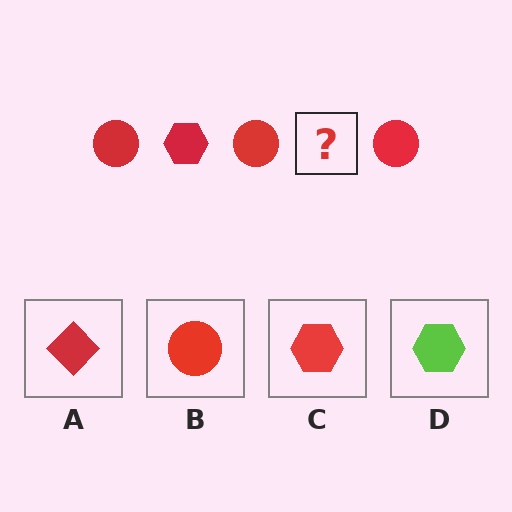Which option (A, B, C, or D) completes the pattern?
C.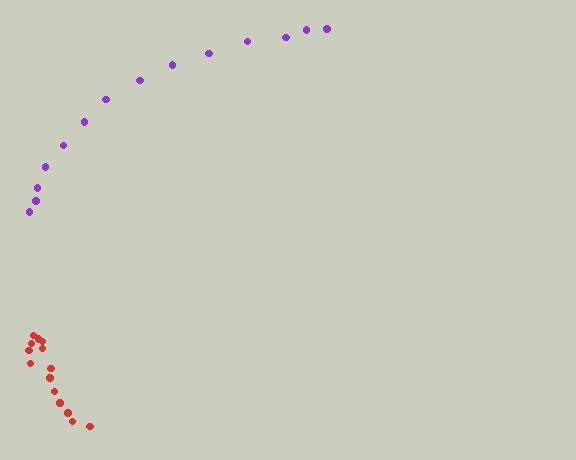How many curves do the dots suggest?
There are 2 distinct paths.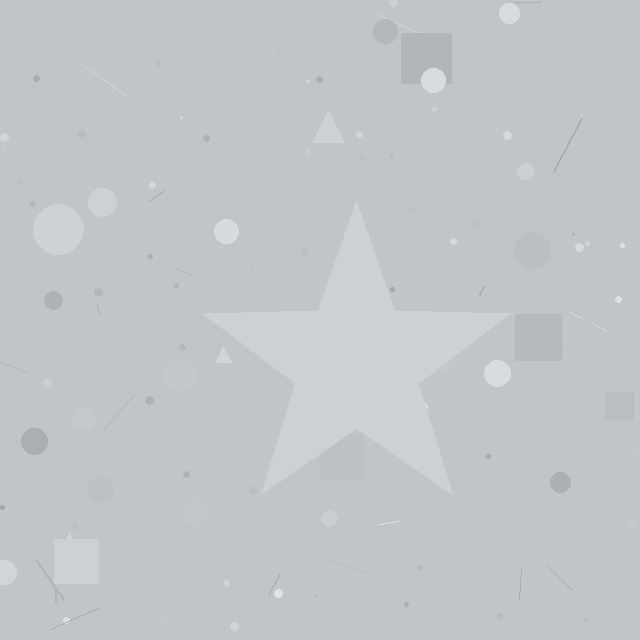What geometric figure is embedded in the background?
A star is embedded in the background.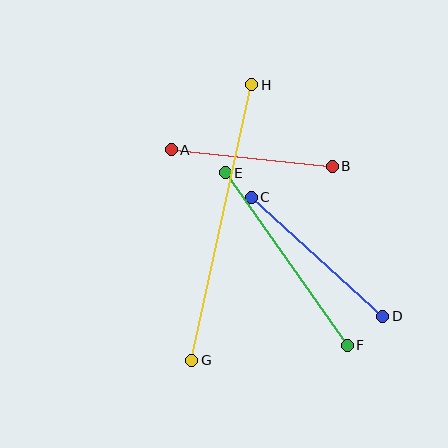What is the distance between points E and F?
The distance is approximately 211 pixels.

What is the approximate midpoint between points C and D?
The midpoint is at approximately (317, 257) pixels.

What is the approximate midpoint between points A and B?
The midpoint is at approximately (252, 158) pixels.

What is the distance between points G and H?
The distance is approximately 282 pixels.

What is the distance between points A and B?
The distance is approximately 162 pixels.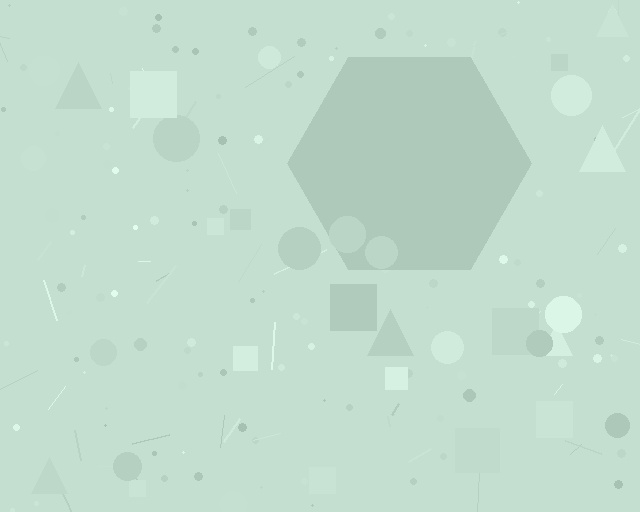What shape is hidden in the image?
A hexagon is hidden in the image.